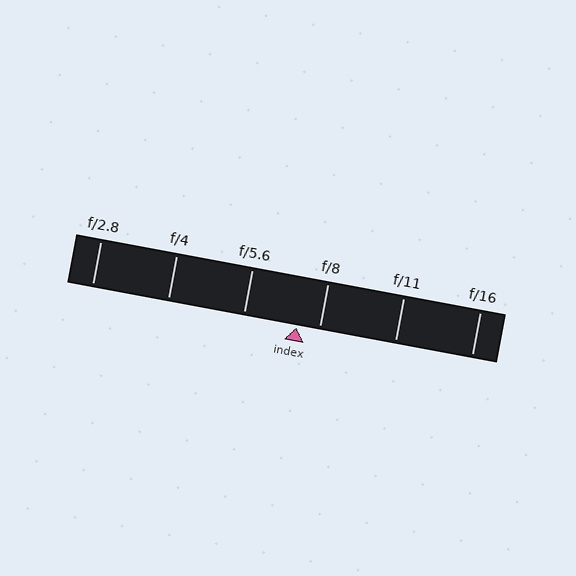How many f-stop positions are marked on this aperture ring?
There are 6 f-stop positions marked.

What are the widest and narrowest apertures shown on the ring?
The widest aperture shown is f/2.8 and the narrowest is f/16.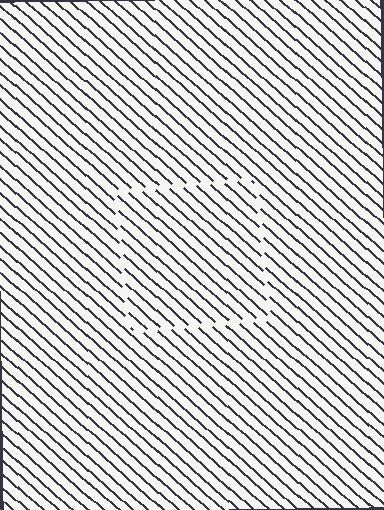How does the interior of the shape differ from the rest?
The interior of the shape contains the same grating, shifted by half a period — the contour is defined by the phase discontinuity where line-ends from the inner and outer gratings abut.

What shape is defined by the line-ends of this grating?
An illusory square. The interior of the shape contains the same grating, shifted by half a period — the contour is defined by the phase discontinuity where line-ends from the inner and outer gratings abut.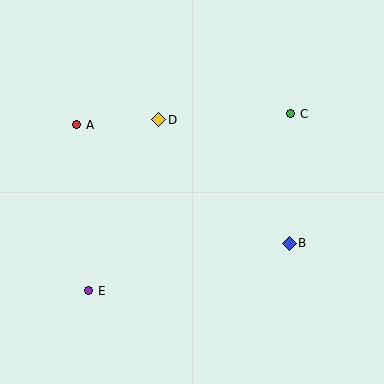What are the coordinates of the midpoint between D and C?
The midpoint between D and C is at (225, 117).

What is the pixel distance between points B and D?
The distance between B and D is 180 pixels.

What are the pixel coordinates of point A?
Point A is at (77, 125).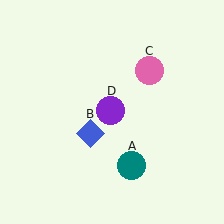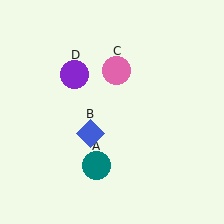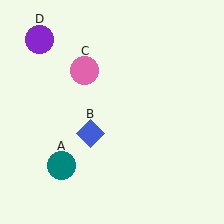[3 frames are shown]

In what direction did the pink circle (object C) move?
The pink circle (object C) moved left.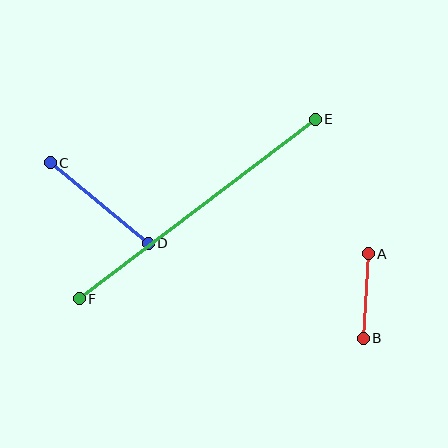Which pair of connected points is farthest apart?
Points E and F are farthest apart.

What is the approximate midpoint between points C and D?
The midpoint is at approximately (99, 203) pixels.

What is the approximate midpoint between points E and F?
The midpoint is at approximately (197, 209) pixels.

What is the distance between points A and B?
The distance is approximately 85 pixels.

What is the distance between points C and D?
The distance is approximately 127 pixels.